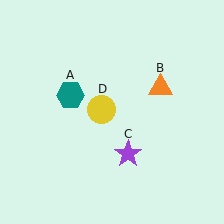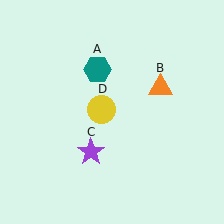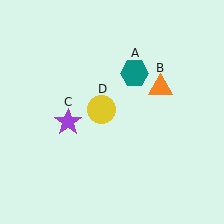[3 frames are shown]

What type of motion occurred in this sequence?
The teal hexagon (object A), purple star (object C) rotated clockwise around the center of the scene.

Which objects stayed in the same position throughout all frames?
Orange triangle (object B) and yellow circle (object D) remained stationary.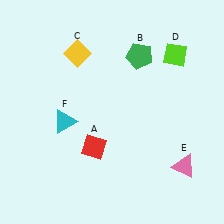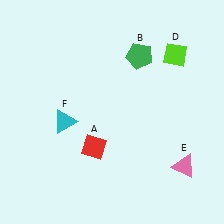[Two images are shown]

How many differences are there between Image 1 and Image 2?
There is 1 difference between the two images.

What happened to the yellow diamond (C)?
The yellow diamond (C) was removed in Image 2. It was in the top-left area of Image 1.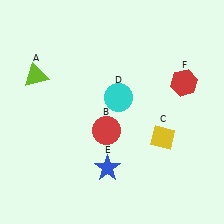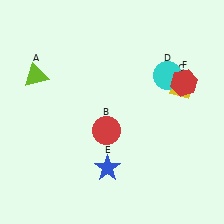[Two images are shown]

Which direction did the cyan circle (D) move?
The cyan circle (D) moved right.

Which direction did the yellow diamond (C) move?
The yellow diamond (C) moved up.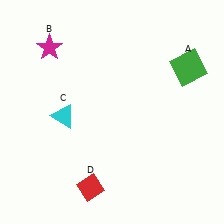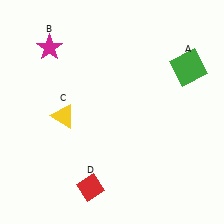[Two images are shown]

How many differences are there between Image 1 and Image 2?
There is 1 difference between the two images.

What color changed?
The triangle (C) changed from cyan in Image 1 to yellow in Image 2.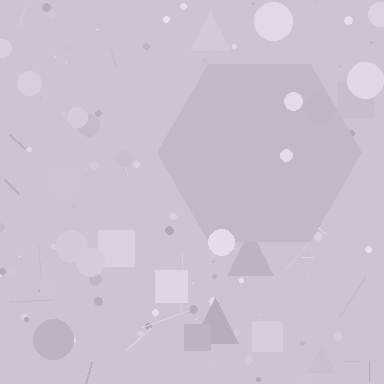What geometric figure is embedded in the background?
A hexagon is embedded in the background.